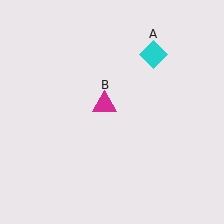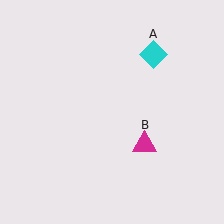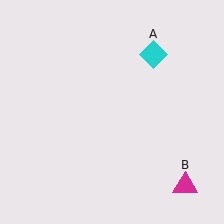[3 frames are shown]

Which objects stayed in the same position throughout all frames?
Cyan diamond (object A) remained stationary.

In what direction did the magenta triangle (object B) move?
The magenta triangle (object B) moved down and to the right.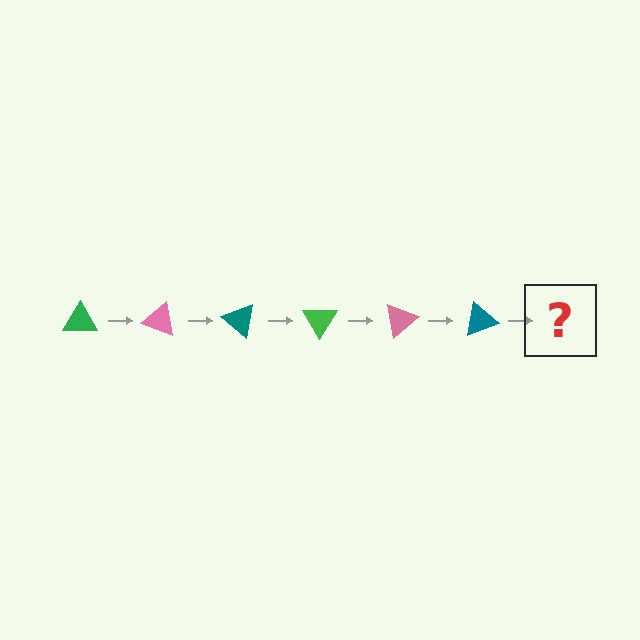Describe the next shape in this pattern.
It should be a green triangle, rotated 120 degrees from the start.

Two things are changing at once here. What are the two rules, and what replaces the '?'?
The two rules are that it rotates 20 degrees each step and the color cycles through green, pink, and teal. The '?' should be a green triangle, rotated 120 degrees from the start.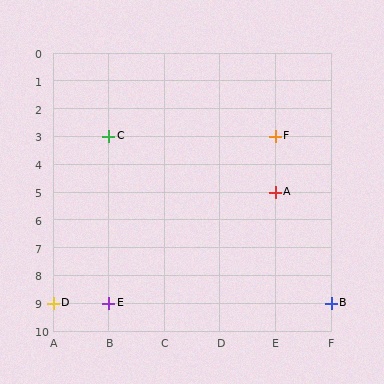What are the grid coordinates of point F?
Point F is at grid coordinates (E, 3).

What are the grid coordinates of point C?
Point C is at grid coordinates (B, 3).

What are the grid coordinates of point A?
Point A is at grid coordinates (E, 5).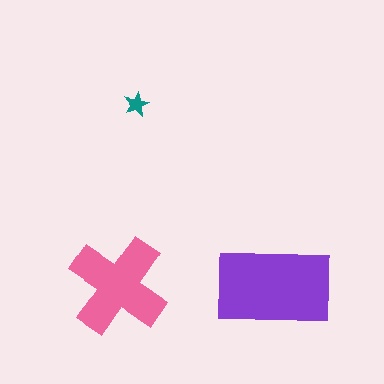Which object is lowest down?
The pink cross is bottommost.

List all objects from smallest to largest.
The teal star, the pink cross, the purple rectangle.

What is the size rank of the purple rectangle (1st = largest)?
1st.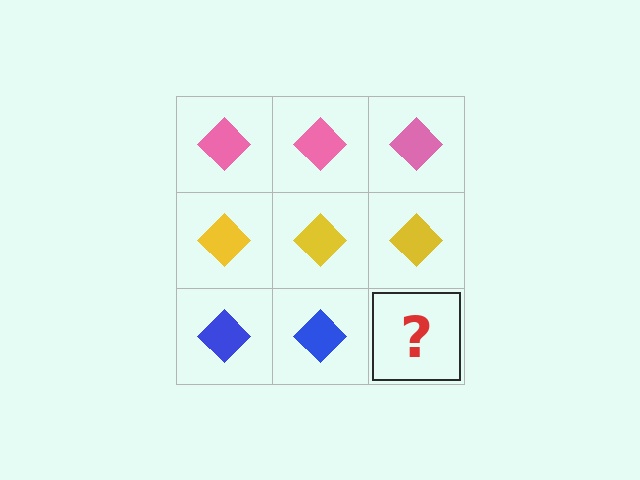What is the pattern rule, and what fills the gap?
The rule is that each row has a consistent color. The gap should be filled with a blue diamond.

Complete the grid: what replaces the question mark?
The question mark should be replaced with a blue diamond.